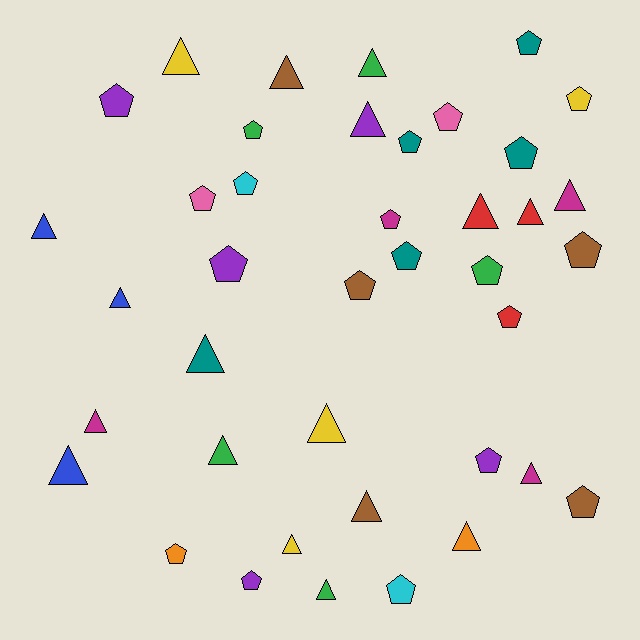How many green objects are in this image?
There are 5 green objects.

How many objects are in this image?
There are 40 objects.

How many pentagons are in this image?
There are 21 pentagons.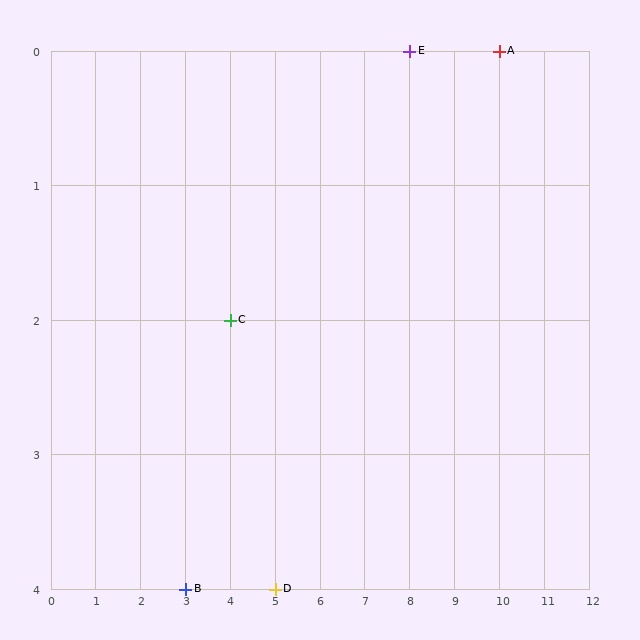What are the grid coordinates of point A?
Point A is at grid coordinates (10, 0).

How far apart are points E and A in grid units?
Points E and A are 2 columns apart.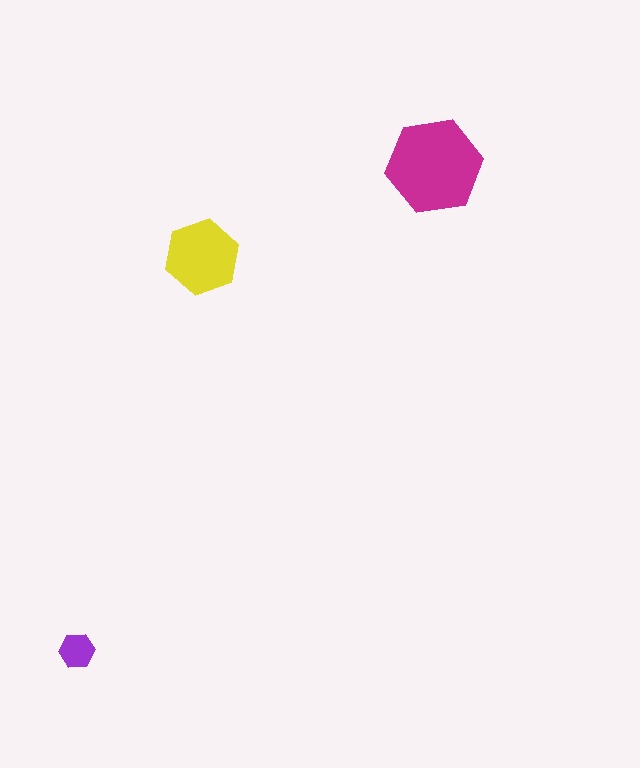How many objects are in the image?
There are 3 objects in the image.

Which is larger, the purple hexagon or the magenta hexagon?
The magenta one.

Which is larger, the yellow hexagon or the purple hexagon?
The yellow one.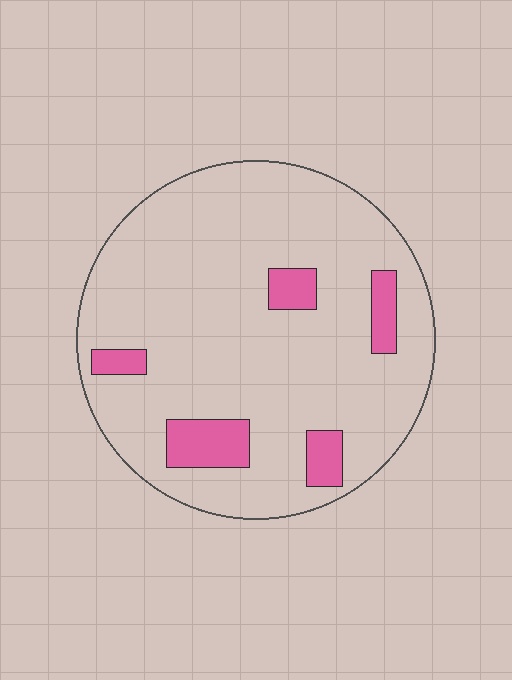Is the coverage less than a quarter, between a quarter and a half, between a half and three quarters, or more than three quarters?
Less than a quarter.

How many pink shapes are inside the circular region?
5.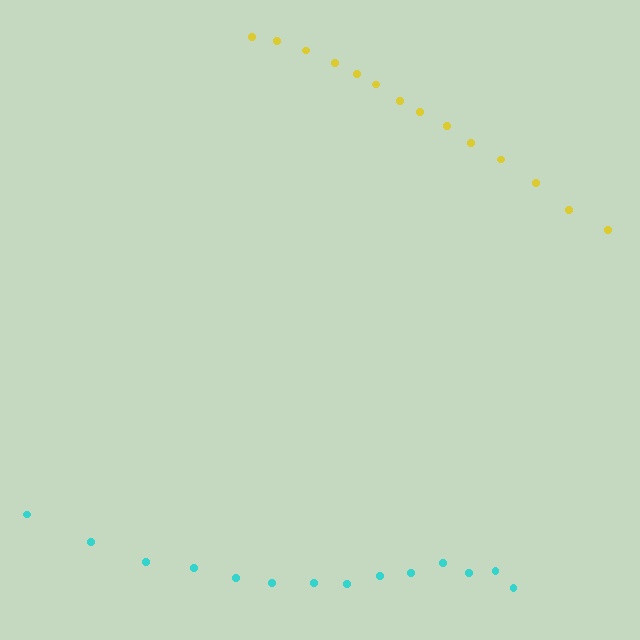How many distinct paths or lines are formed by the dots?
There are 2 distinct paths.